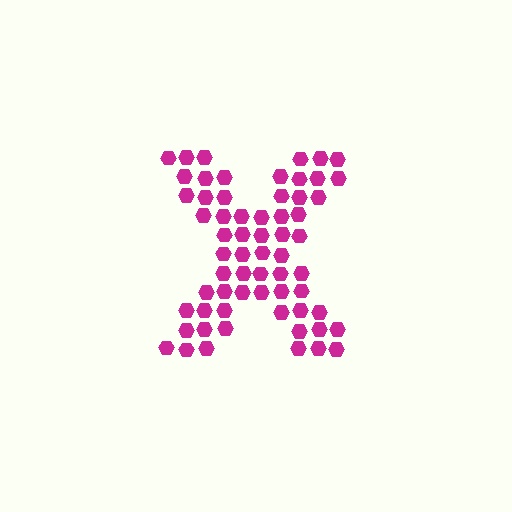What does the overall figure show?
The overall figure shows the letter X.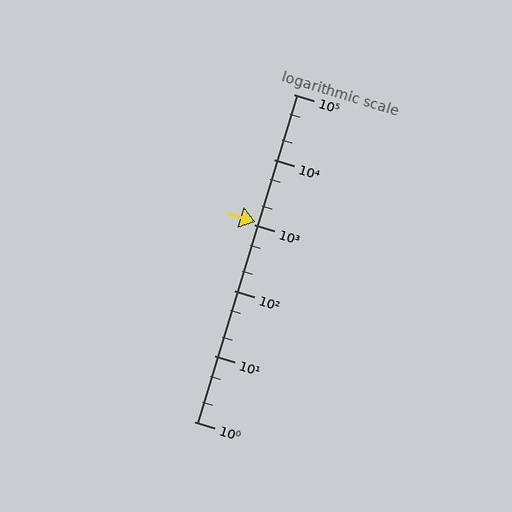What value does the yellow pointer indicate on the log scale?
The pointer indicates approximately 1100.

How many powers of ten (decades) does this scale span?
The scale spans 5 decades, from 1 to 100000.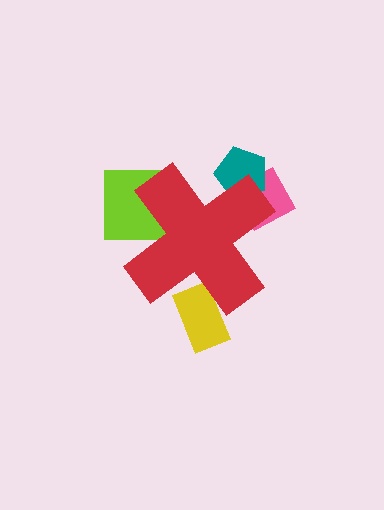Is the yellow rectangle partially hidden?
Yes, the yellow rectangle is partially hidden behind the red cross.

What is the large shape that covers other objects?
A red cross.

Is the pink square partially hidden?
Yes, the pink square is partially hidden behind the red cross.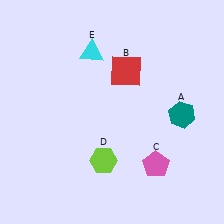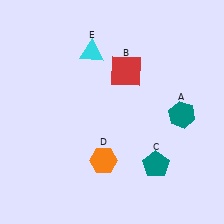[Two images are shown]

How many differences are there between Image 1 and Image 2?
There are 2 differences between the two images.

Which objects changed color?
C changed from pink to teal. D changed from lime to orange.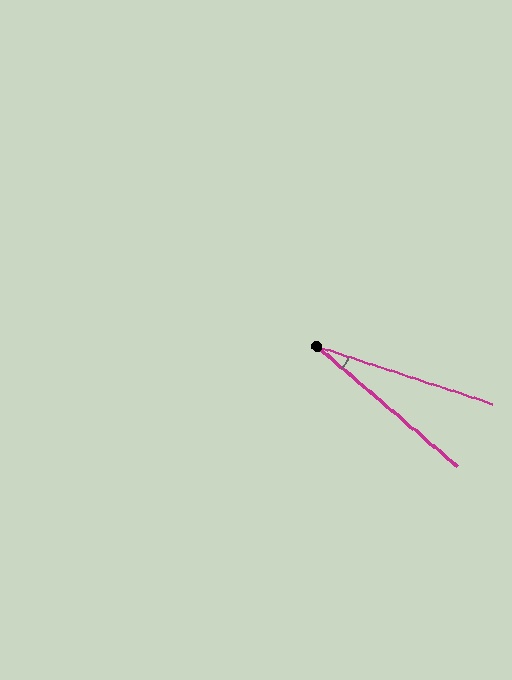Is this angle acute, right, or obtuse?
It is acute.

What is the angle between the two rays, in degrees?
Approximately 22 degrees.